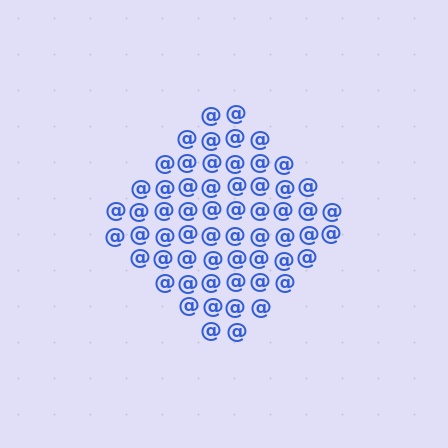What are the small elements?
The small elements are at signs.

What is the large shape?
The large shape is a diamond.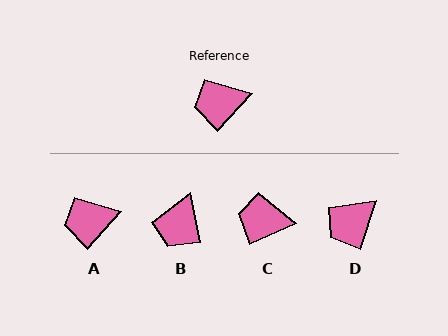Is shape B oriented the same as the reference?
No, it is off by about 53 degrees.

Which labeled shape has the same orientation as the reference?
A.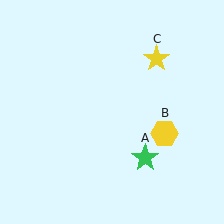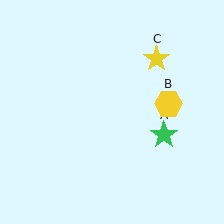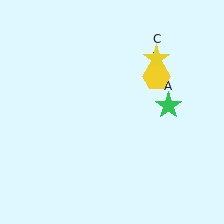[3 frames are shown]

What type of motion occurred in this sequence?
The green star (object A), yellow hexagon (object B) rotated counterclockwise around the center of the scene.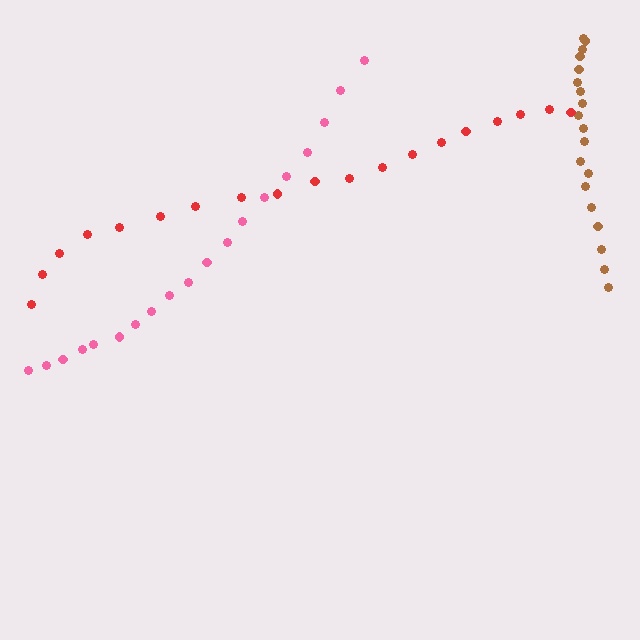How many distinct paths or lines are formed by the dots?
There are 3 distinct paths.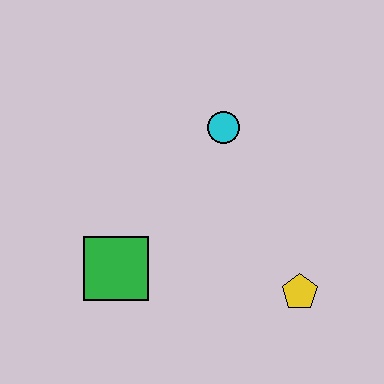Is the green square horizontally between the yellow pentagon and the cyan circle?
No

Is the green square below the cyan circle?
Yes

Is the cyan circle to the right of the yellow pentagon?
No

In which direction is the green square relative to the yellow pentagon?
The green square is to the left of the yellow pentagon.